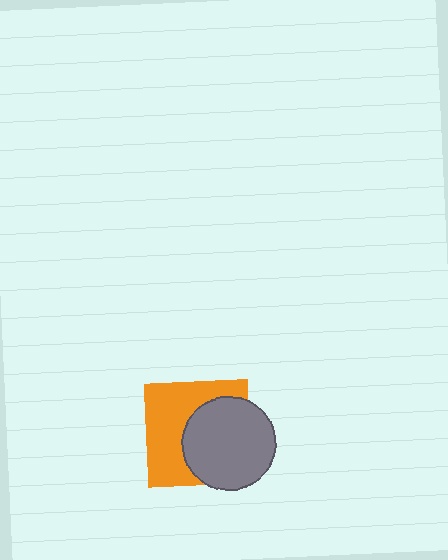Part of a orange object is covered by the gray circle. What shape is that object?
It is a square.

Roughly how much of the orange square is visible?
About half of it is visible (roughly 51%).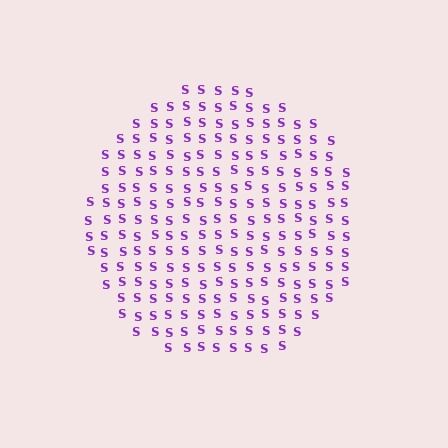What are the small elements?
The small elements are letter S's.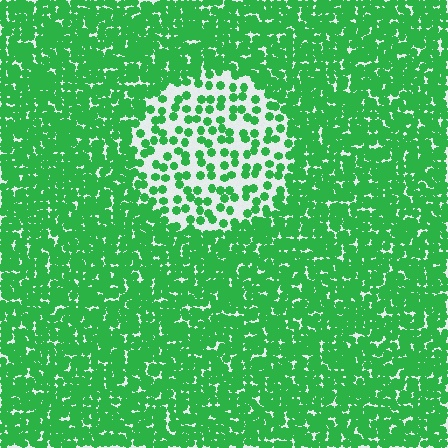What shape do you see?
I see a circle.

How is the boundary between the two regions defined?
The boundary is defined by a change in element density (approximately 2.6x ratio). All elements are the same color, size, and shape.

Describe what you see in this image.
The image contains small green elements arranged at two different densities. A circle-shaped region is visible where the elements are less densely packed than the surrounding area.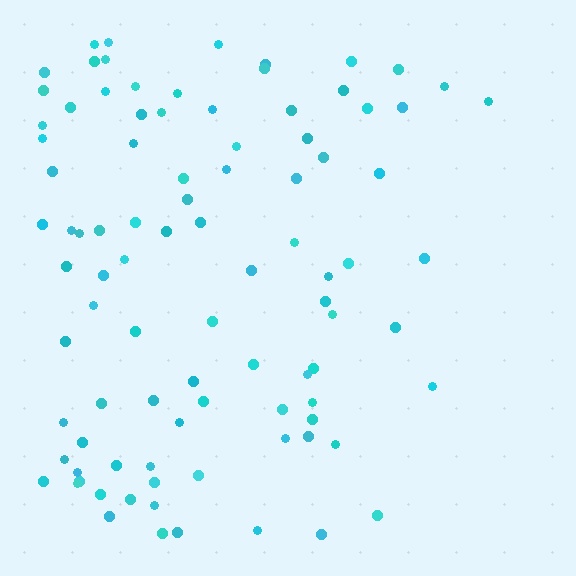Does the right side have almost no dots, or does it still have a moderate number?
Still a moderate number, just noticeably fewer than the left.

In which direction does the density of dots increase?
From right to left, with the left side densest.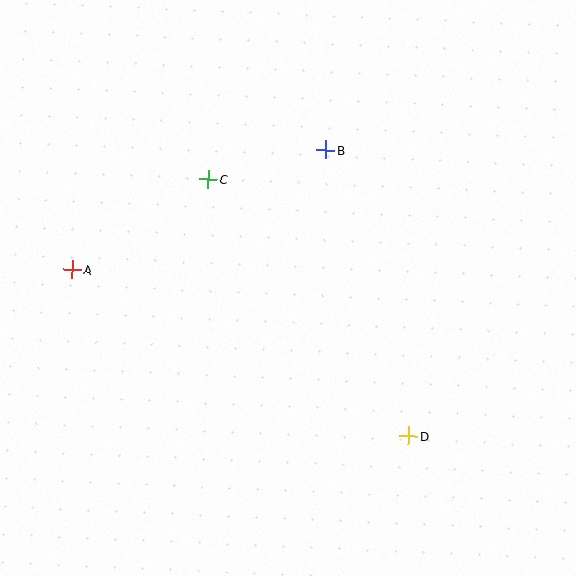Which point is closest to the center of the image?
Point C at (208, 179) is closest to the center.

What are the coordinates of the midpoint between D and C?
The midpoint between D and C is at (308, 308).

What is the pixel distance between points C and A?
The distance between C and A is 163 pixels.